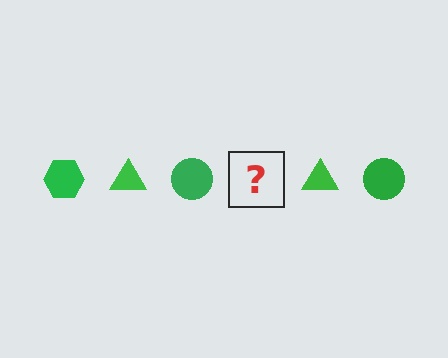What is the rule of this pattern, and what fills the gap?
The rule is that the pattern cycles through hexagon, triangle, circle shapes in green. The gap should be filled with a green hexagon.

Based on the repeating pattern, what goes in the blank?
The blank should be a green hexagon.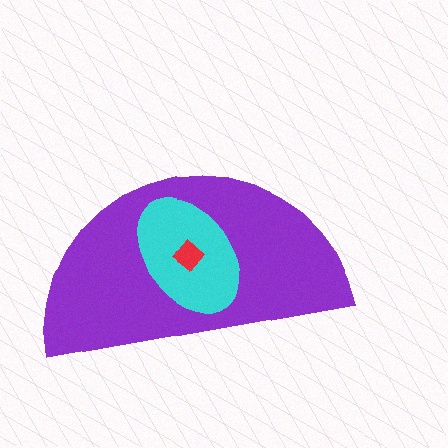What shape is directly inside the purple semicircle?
The cyan ellipse.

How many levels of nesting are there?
3.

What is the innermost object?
The red diamond.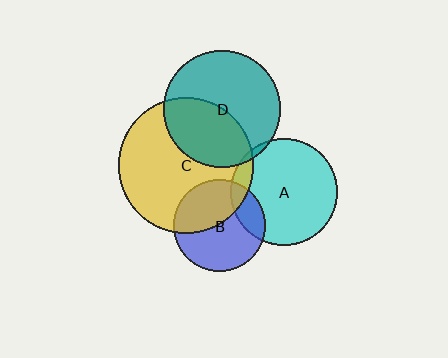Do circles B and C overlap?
Yes.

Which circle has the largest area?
Circle C (yellow).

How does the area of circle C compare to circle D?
Approximately 1.3 times.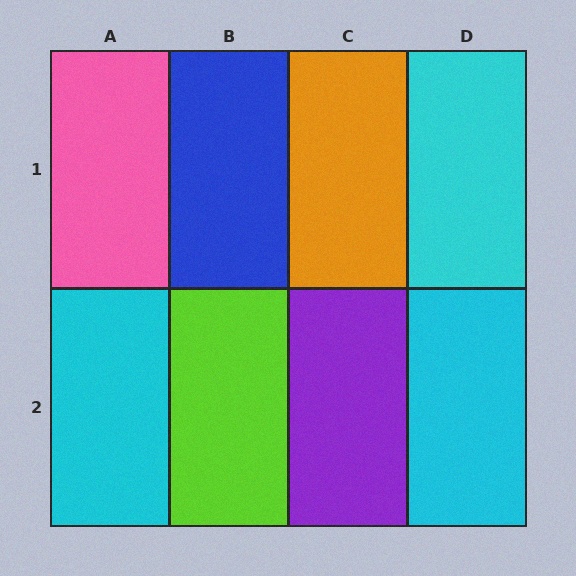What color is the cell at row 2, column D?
Cyan.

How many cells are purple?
1 cell is purple.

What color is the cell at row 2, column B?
Lime.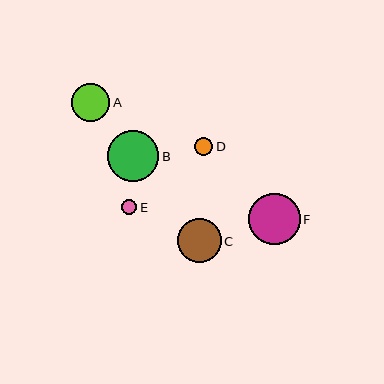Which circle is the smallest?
Circle E is the smallest with a size of approximately 15 pixels.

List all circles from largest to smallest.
From largest to smallest: F, B, C, A, D, E.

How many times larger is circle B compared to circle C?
Circle B is approximately 1.2 times the size of circle C.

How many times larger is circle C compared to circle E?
Circle C is approximately 2.9 times the size of circle E.